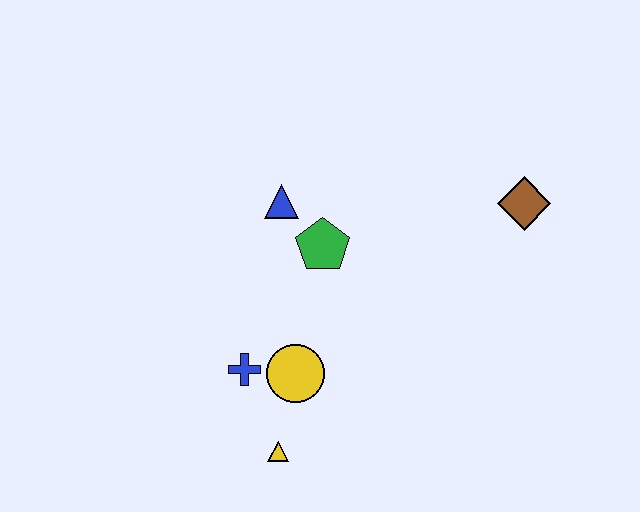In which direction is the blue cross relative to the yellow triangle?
The blue cross is above the yellow triangle.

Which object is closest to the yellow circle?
The blue cross is closest to the yellow circle.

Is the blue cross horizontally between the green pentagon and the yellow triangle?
No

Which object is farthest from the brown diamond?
The yellow triangle is farthest from the brown diamond.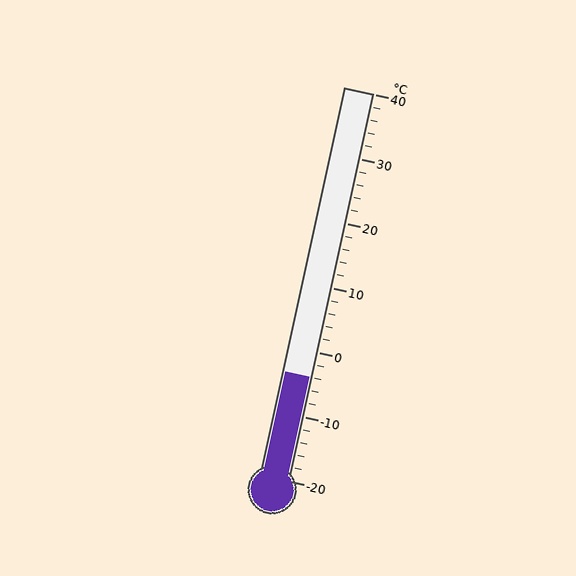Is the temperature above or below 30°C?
The temperature is below 30°C.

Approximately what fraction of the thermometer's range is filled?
The thermometer is filled to approximately 25% of its range.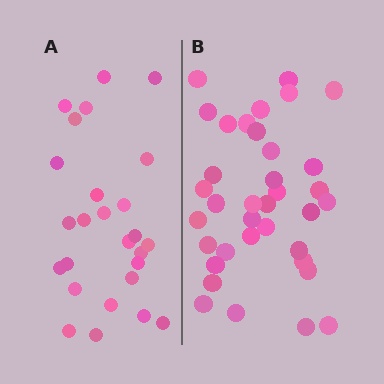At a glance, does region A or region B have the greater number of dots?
Region B (the right region) has more dots.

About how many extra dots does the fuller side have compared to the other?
Region B has roughly 10 or so more dots than region A.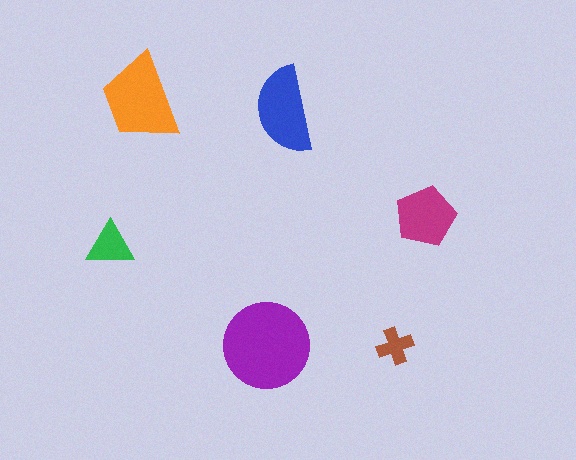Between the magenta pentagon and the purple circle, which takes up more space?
The purple circle.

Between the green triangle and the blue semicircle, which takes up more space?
The blue semicircle.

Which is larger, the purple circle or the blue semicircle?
The purple circle.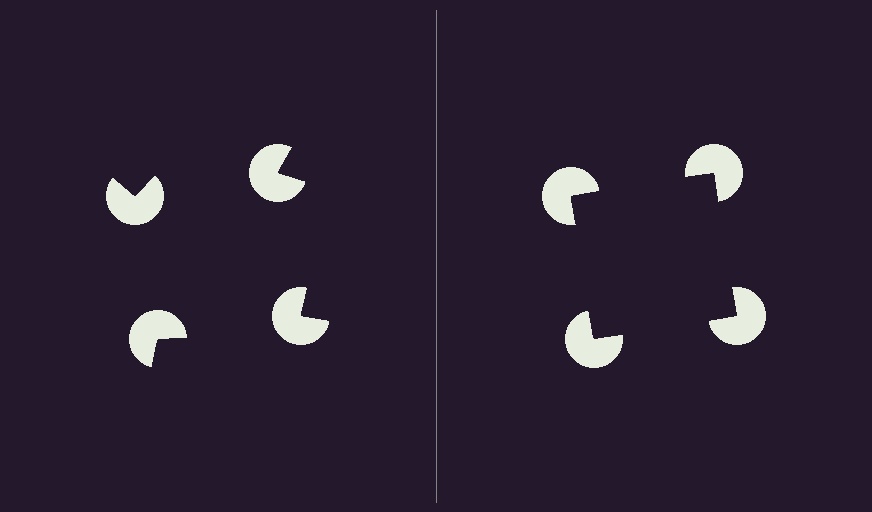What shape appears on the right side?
An illusory square.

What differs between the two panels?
The pac-man discs are positioned identically on both sides; only the wedge orientations differ. On the right they align to a square; on the left they are misaligned.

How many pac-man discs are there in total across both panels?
8 — 4 on each side.